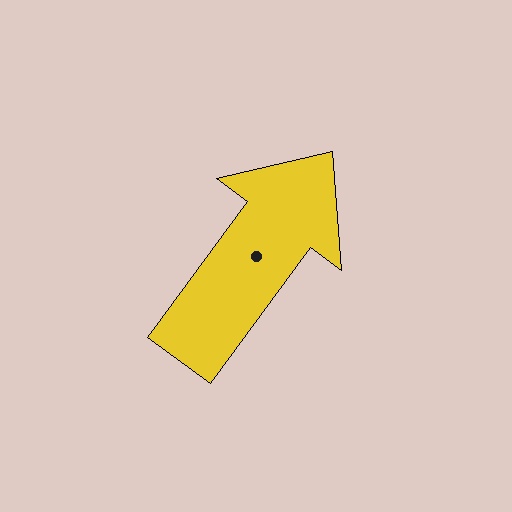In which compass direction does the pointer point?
Northeast.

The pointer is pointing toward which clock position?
Roughly 1 o'clock.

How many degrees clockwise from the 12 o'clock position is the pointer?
Approximately 36 degrees.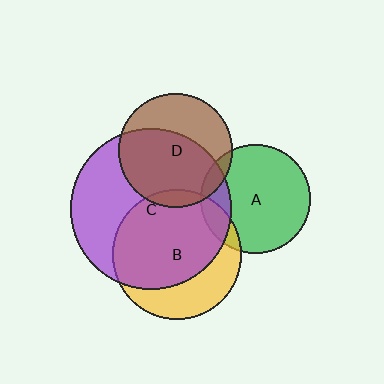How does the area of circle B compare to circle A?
Approximately 1.4 times.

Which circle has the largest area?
Circle C (purple).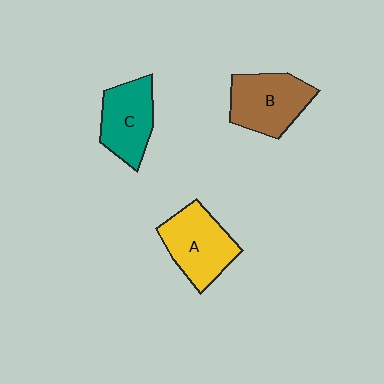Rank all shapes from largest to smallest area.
From largest to smallest: A (yellow), B (brown), C (teal).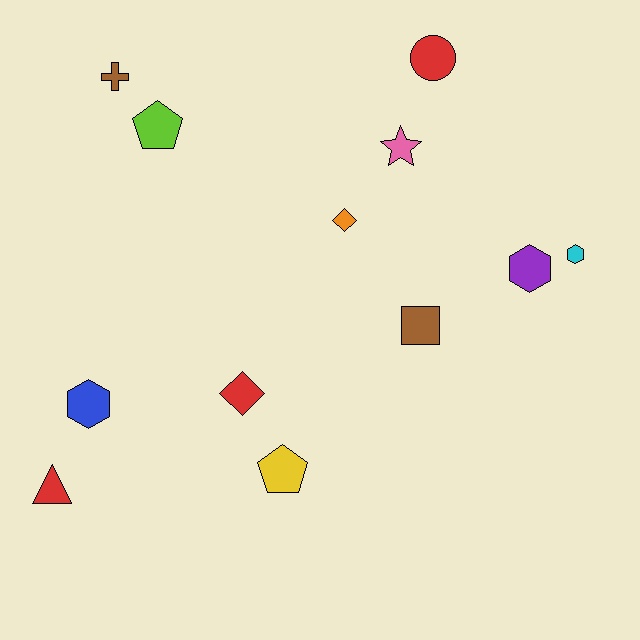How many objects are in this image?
There are 12 objects.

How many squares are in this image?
There is 1 square.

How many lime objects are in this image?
There is 1 lime object.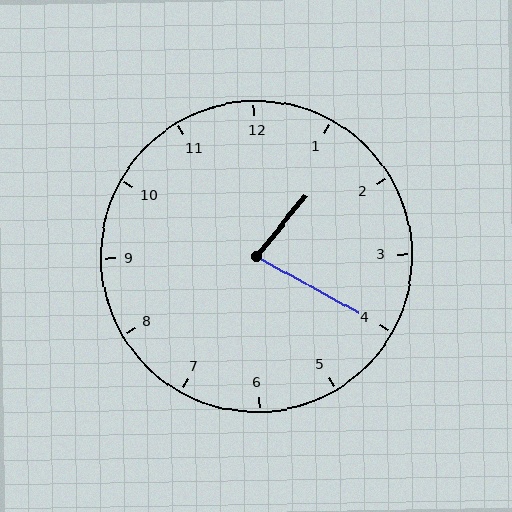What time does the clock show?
1:20.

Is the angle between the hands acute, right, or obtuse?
It is acute.